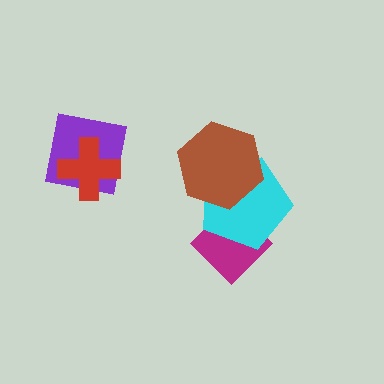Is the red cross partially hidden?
No, no other shape covers it.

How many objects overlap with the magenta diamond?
1 object overlaps with the magenta diamond.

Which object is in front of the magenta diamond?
The cyan pentagon is in front of the magenta diamond.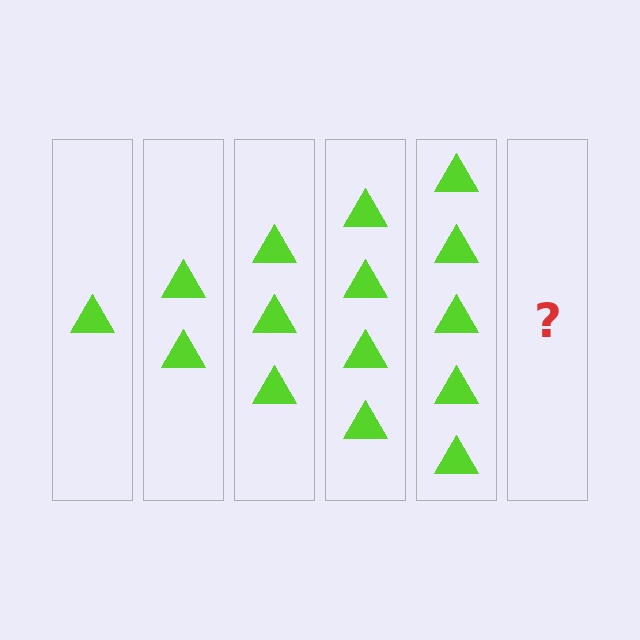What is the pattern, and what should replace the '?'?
The pattern is that each step adds one more triangle. The '?' should be 6 triangles.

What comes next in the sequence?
The next element should be 6 triangles.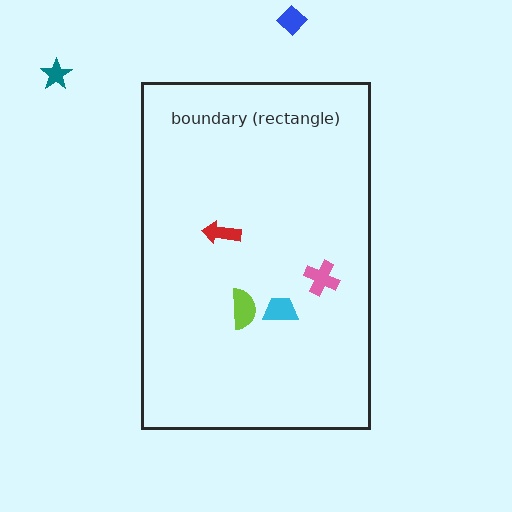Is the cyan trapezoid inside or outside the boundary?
Inside.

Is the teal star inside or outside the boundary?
Outside.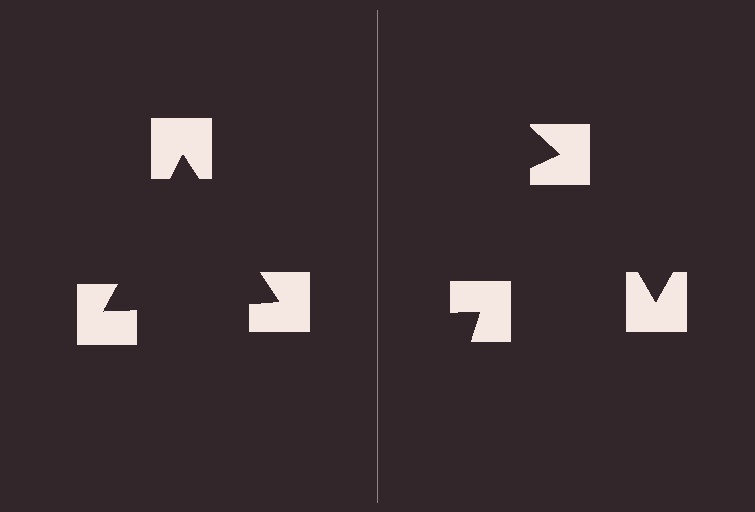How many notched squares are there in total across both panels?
6 — 3 on each side.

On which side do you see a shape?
An illusory triangle appears on the left side. On the right side the wedge cuts are rotated, so no coherent shape forms.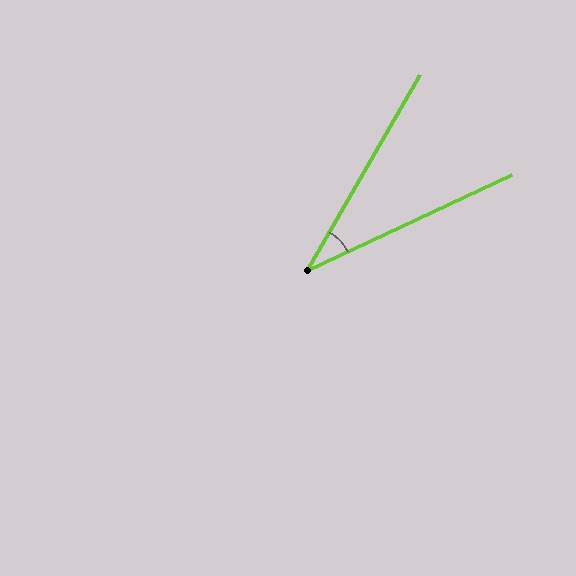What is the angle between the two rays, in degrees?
Approximately 35 degrees.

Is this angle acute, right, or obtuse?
It is acute.